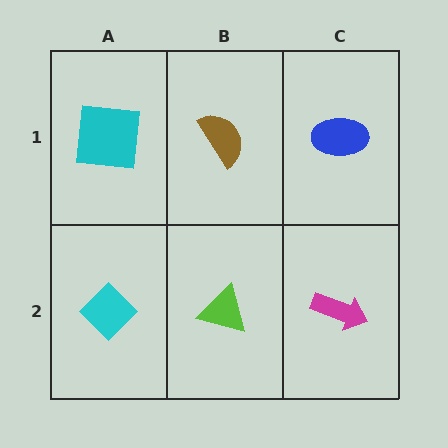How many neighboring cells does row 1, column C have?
2.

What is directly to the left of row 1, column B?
A cyan square.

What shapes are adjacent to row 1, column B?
A lime triangle (row 2, column B), a cyan square (row 1, column A), a blue ellipse (row 1, column C).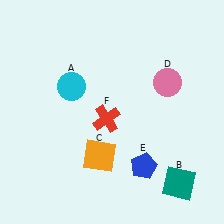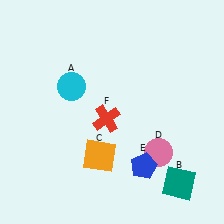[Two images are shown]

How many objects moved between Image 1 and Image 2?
1 object moved between the two images.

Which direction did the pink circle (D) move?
The pink circle (D) moved down.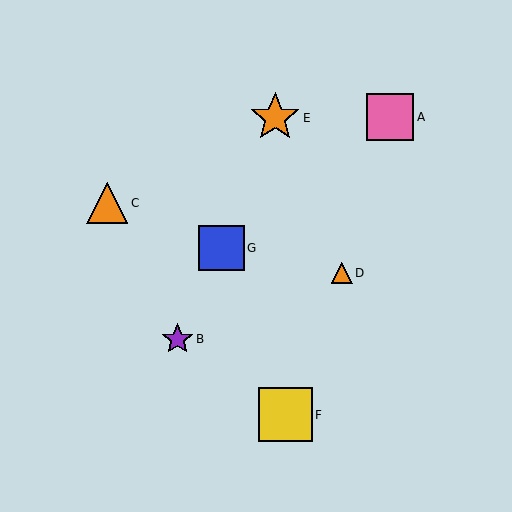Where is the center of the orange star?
The center of the orange star is at (275, 118).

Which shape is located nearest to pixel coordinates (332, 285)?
The orange triangle (labeled D) at (342, 273) is nearest to that location.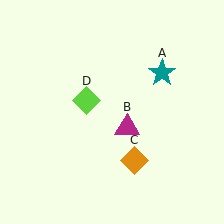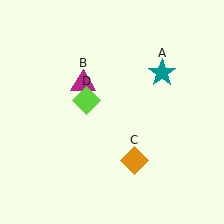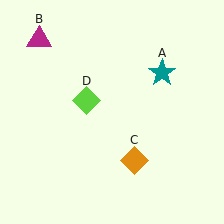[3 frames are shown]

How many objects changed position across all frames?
1 object changed position: magenta triangle (object B).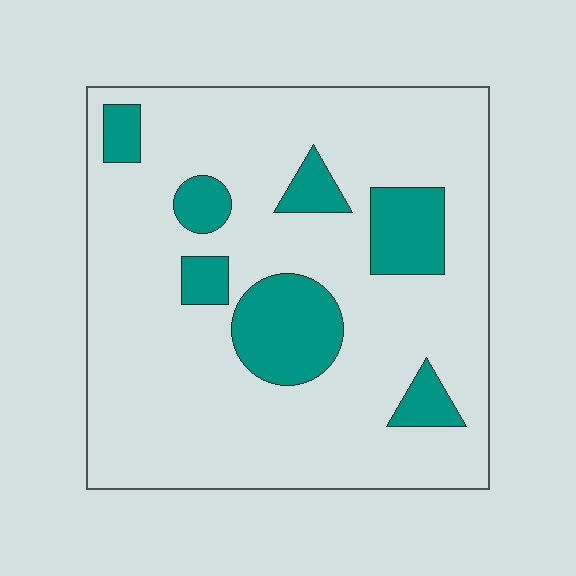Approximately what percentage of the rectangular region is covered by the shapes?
Approximately 20%.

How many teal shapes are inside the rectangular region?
7.